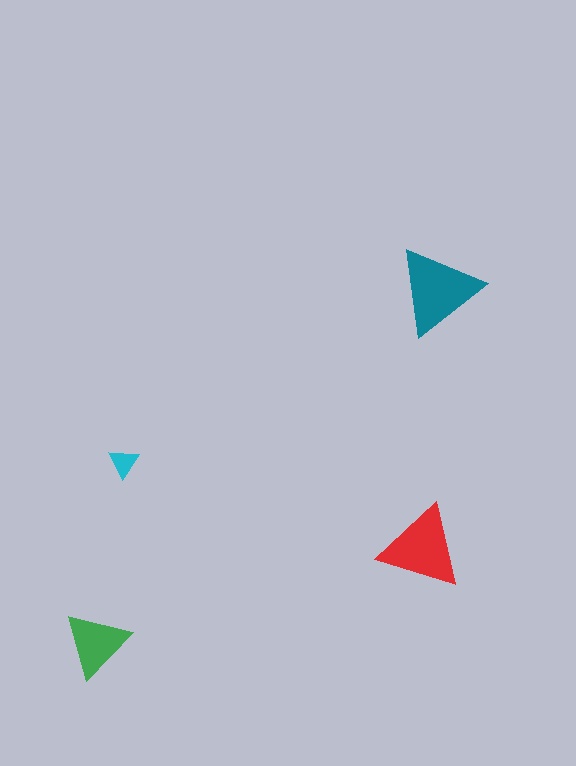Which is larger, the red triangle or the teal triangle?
The teal one.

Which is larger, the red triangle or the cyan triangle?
The red one.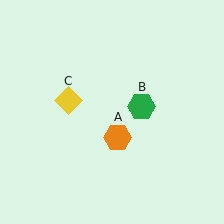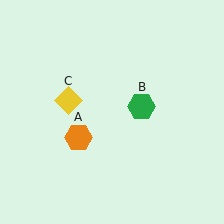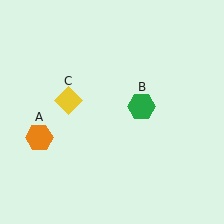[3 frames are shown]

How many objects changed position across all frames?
1 object changed position: orange hexagon (object A).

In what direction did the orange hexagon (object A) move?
The orange hexagon (object A) moved left.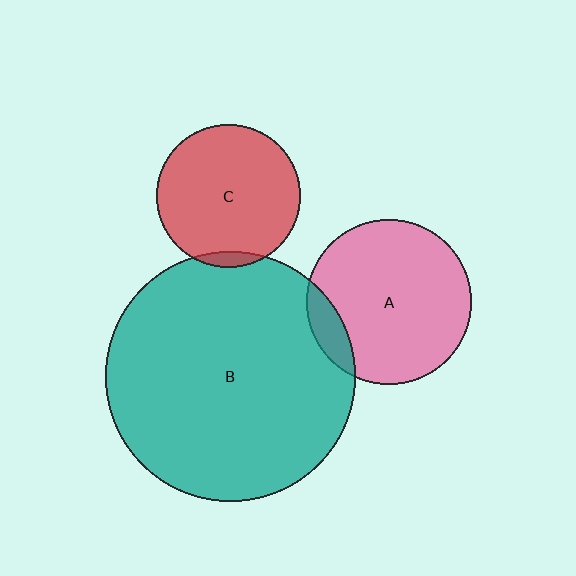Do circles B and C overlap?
Yes.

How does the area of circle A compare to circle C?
Approximately 1.3 times.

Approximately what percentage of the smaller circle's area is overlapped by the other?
Approximately 5%.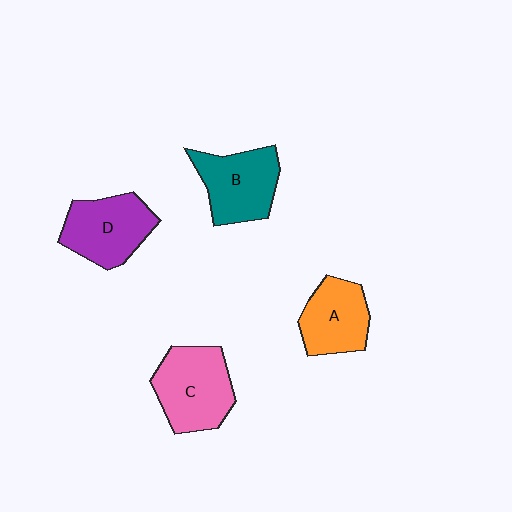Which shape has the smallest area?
Shape A (orange).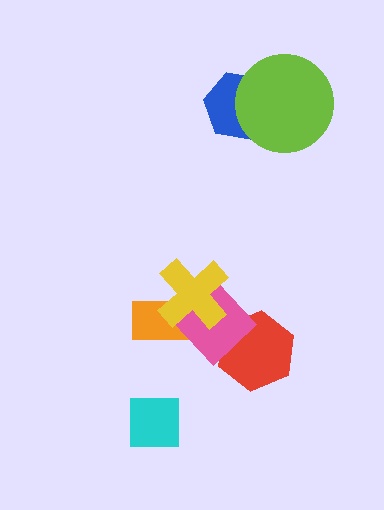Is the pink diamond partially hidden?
Yes, it is partially covered by another shape.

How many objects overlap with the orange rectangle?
2 objects overlap with the orange rectangle.